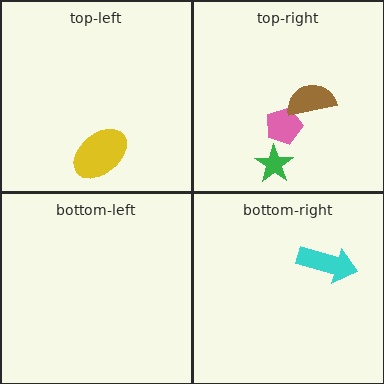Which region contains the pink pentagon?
The top-right region.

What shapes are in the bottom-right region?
The cyan arrow.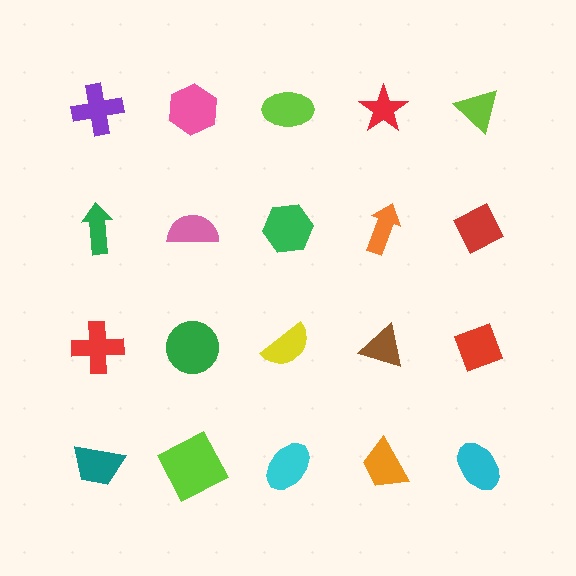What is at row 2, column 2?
A pink semicircle.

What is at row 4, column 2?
A lime square.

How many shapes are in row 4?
5 shapes.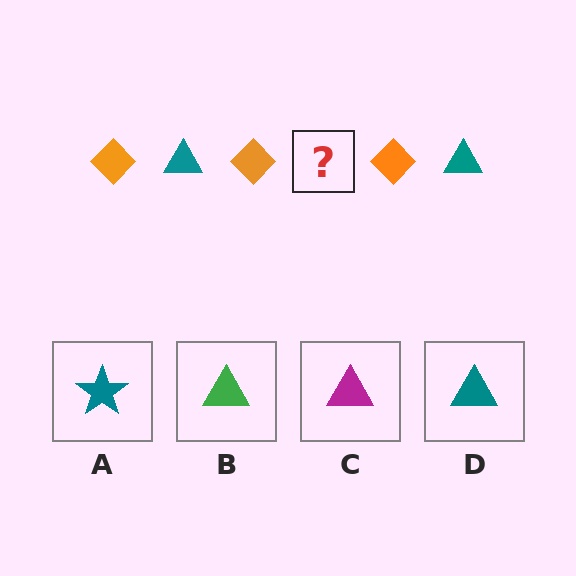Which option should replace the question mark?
Option D.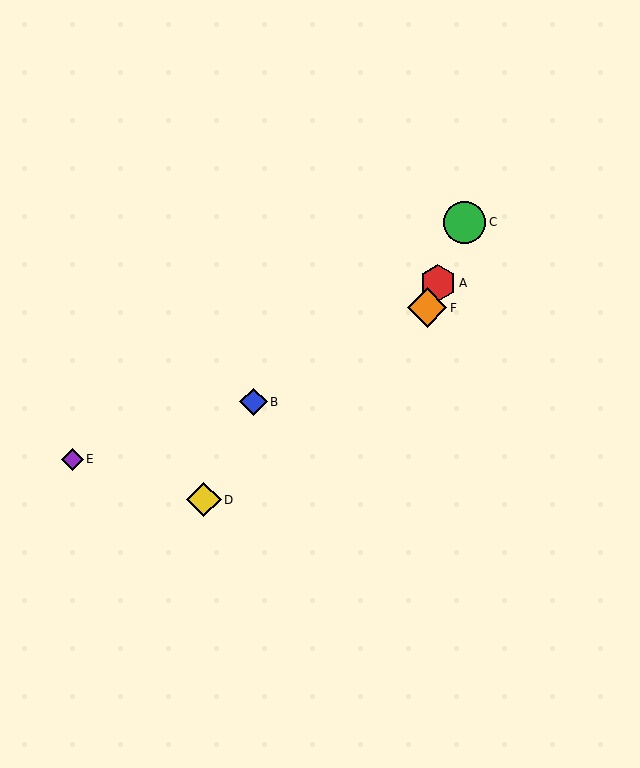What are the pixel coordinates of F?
Object F is at (427, 308).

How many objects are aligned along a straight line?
3 objects (A, C, F) are aligned along a straight line.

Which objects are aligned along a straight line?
Objects A, C, F are aligned along a straight line.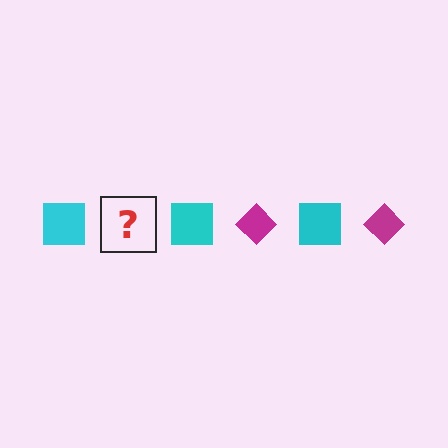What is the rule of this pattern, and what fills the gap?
The rule is that the pattern alternates between cyan square and magenta diamond. The gap should be filled with a magenta diamond.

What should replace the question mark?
The question mark should be replaced with a magenta diamond.